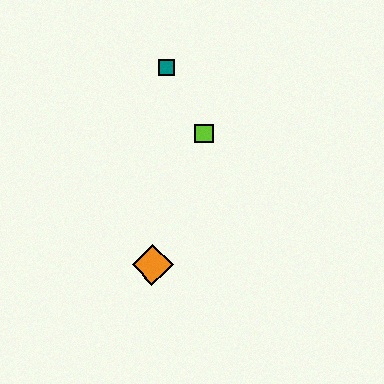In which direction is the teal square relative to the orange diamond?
The teal square is above the orange diamond.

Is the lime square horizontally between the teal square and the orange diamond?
No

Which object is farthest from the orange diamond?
The teal square is farthest from the orange diamond.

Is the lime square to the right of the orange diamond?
Yes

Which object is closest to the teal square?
The lime square is closest to the teal square.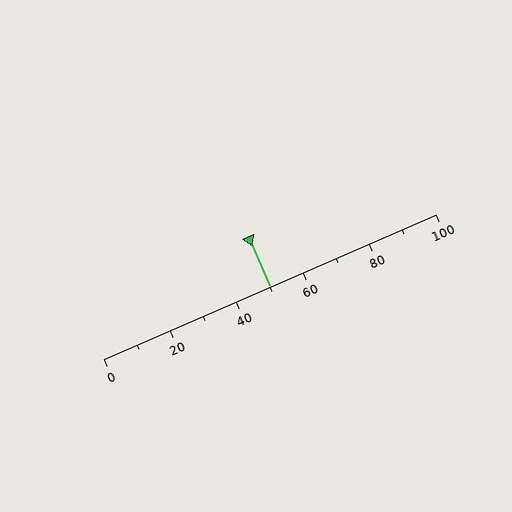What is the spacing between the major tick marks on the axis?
The major ticks are spaced 20 apart.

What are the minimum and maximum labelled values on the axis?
The axis runs from 0 to 100.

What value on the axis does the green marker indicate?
The marker indicates approximately 50.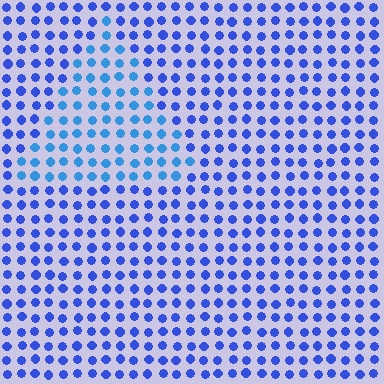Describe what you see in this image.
The image is filled with small blue elements in a uniform arrangement. A triangle-shaped region is visible where the elements are tinted to a slightly different hue, forming a subtle color boundary.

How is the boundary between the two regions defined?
The boundary is defined purely by a slight shift in hue (about 24 degrees). Spacing, size, and orientation are identical on both sides.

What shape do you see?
I see a triangle.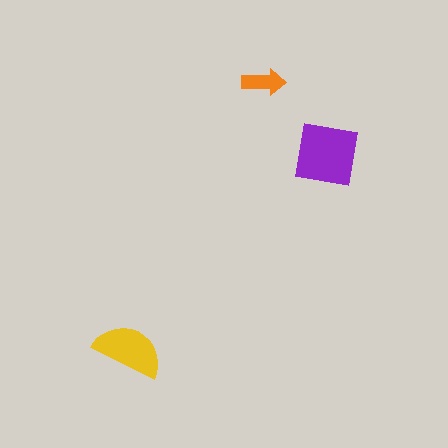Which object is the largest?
The purple square.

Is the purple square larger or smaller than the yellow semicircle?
Larger.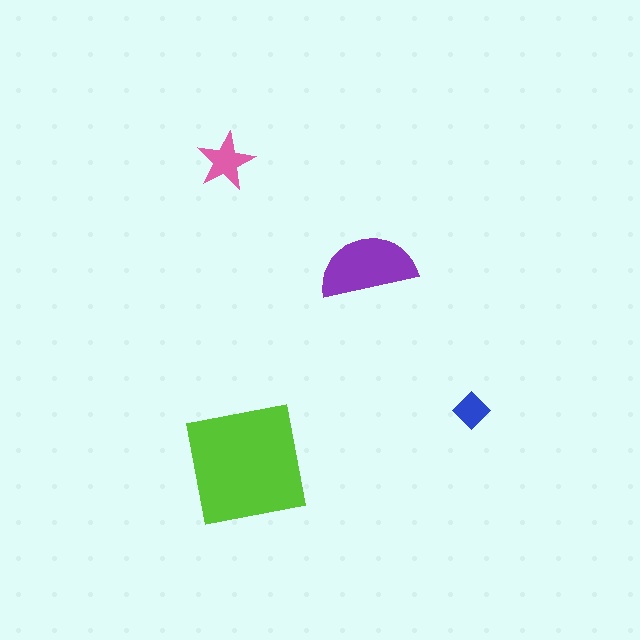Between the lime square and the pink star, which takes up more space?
The lime square.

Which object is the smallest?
The blue diamond.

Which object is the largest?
The lime square.